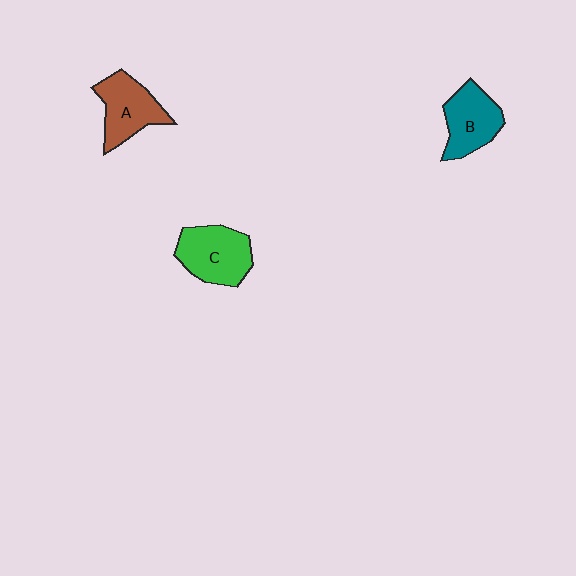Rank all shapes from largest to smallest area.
From largest to smallest: C (green), A (brown), B (teal).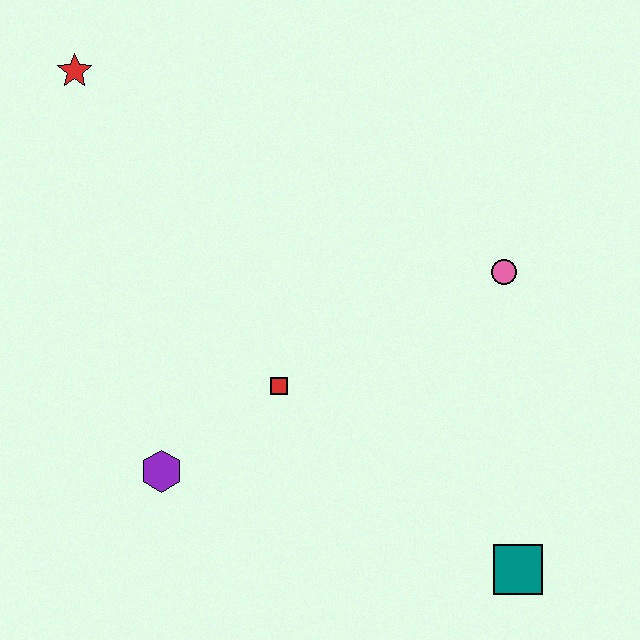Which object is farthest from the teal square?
The red star is farthest from the teal square.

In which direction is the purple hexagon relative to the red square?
The purple hexagon is to the left of the red square.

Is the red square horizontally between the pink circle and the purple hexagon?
Yes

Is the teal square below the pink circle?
Yes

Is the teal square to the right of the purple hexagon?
Yes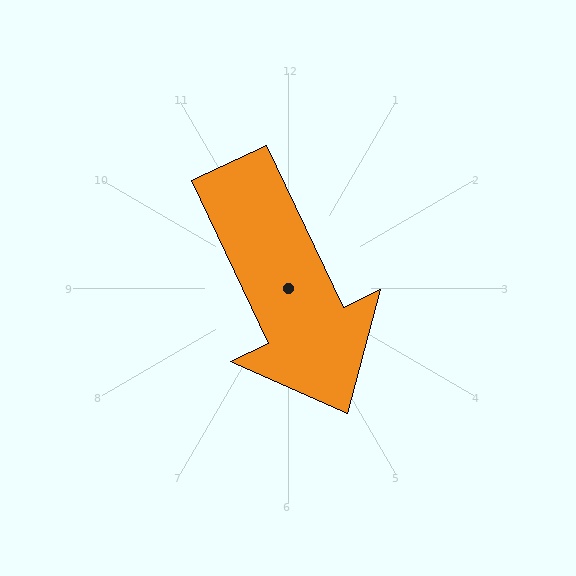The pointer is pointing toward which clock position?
Roughly 5 o'clock.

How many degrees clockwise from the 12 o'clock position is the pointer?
Approximately 155 degrees.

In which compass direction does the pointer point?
Southeast.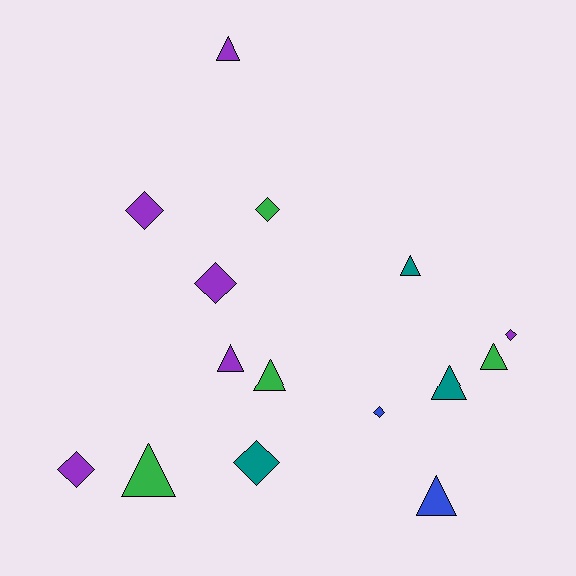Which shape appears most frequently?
Triangle, with 8 objects.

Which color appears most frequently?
Purple, with 6 objects.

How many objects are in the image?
There are 15 objects.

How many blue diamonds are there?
There is 1 blue diamond.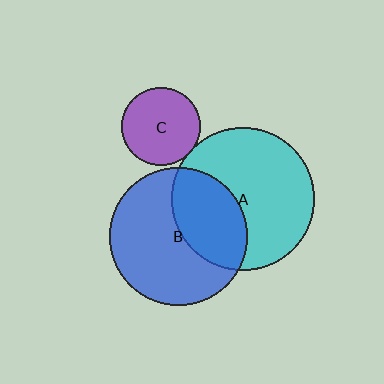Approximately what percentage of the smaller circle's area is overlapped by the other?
Approximately 5%.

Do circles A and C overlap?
Yes.